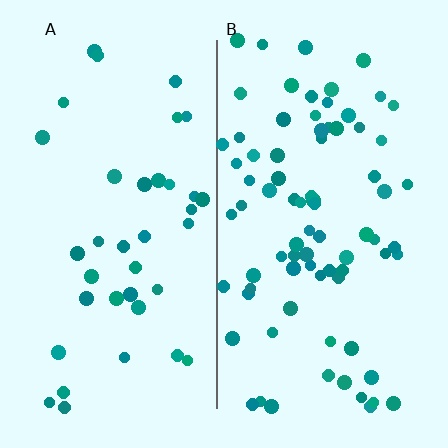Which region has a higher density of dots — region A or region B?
B (the right).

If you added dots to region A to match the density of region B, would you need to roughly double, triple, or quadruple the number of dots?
Approximately double.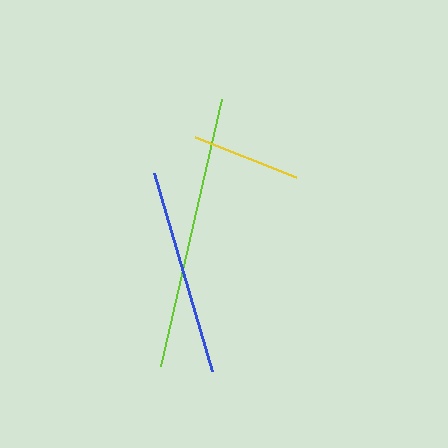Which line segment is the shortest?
The yellow line is the shortest at approximately 108 pixels.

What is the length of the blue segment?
The blue segment is approximately 206 pixels long.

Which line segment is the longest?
The lime line is the longest at approximately 274 pixels.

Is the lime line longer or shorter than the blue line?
The lime line is longer than the blue line.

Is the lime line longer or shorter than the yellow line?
The lime line is longer than the yellow line.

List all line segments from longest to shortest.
From longest to shortest: lime, blue, yellow.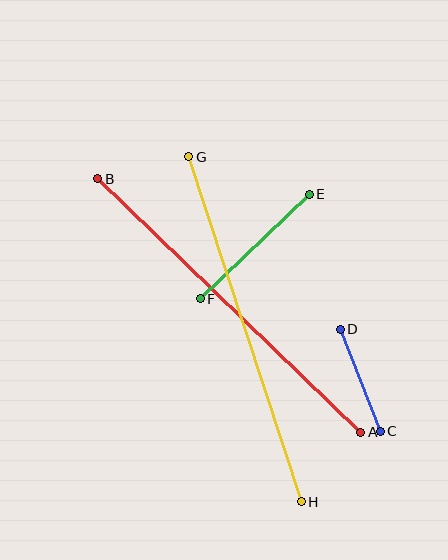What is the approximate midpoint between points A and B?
The midpoint is at approximately (229, 305) pixels.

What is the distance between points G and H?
The distance is approximately 363 pixels.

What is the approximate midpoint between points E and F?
The midpoint is at approximately (255, 247) pixels.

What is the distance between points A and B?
The distance is approximately 365 pixels.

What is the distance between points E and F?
The distance is approximately 151 pixels.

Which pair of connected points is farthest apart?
Points A and B are farthest apart.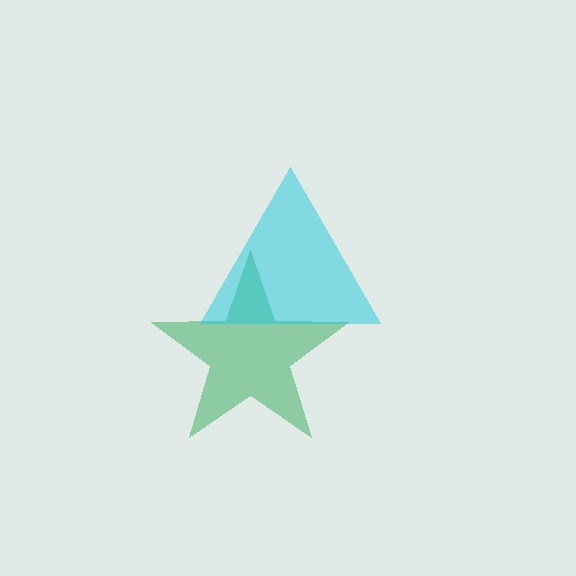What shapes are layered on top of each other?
The layered shapes are: a green star, a cyan triangle.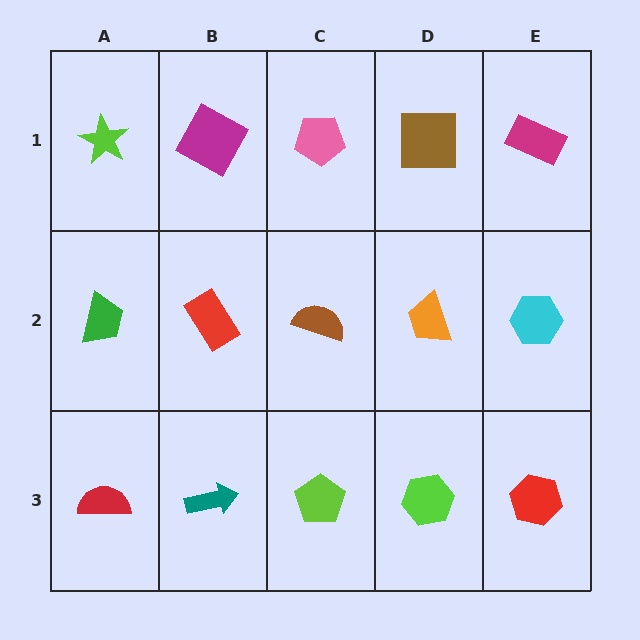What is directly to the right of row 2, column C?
An orange trapezoid.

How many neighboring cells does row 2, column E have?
3.